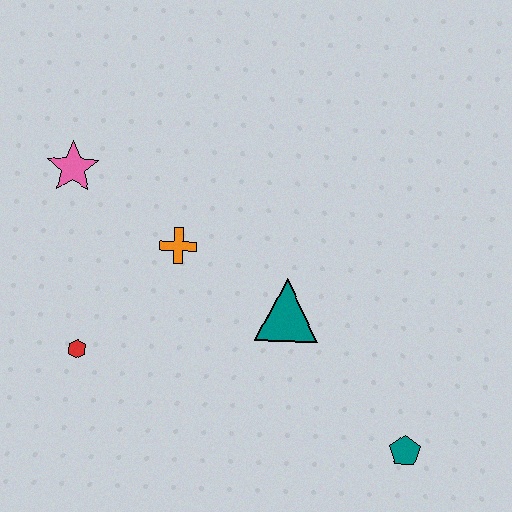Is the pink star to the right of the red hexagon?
No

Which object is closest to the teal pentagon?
The teal triangle is closest to the teal pentagon.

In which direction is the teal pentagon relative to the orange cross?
The teal pentagon is to the right of the orange cross.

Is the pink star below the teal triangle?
No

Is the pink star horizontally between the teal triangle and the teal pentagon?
No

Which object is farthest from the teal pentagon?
The pink star is farthest from the teal pentagon.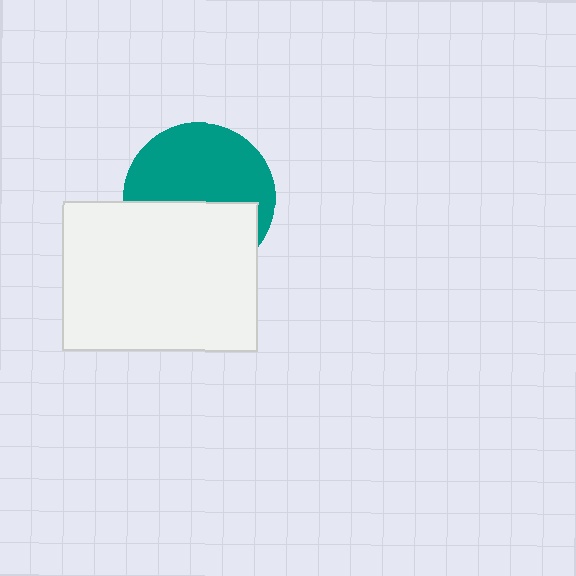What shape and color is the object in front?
The object in front is a white rectangle.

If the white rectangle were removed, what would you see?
You would see the complete teal circle.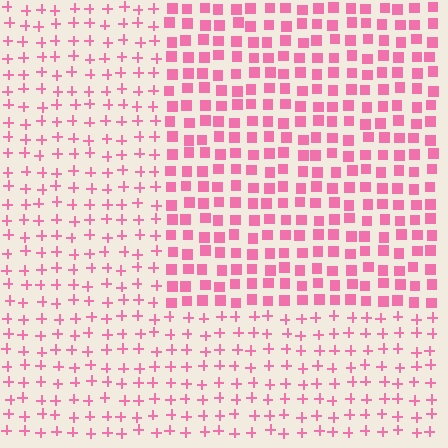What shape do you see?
I see a rectangle.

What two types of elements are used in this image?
The image uses squares inside the rectangle region and plus signs outside it.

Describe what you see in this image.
The image is filled with small pink elements arranged in a uniform grid. A rectangle-shaped region contains squares, while the surrounding area contains plus signs. The boundary is defined purely by the change in element shape.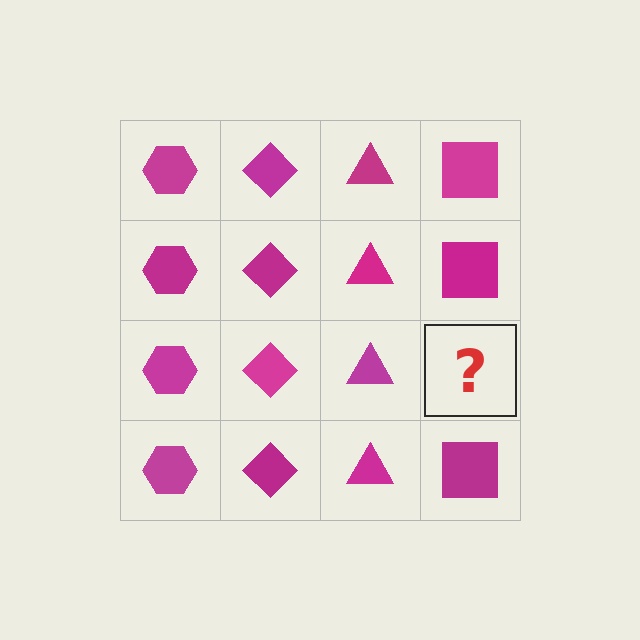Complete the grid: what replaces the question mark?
The question mark should be replaced with a magenta square.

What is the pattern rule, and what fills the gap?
The rule is that each column has a consistent shape. The gap should be filled with a magenta square.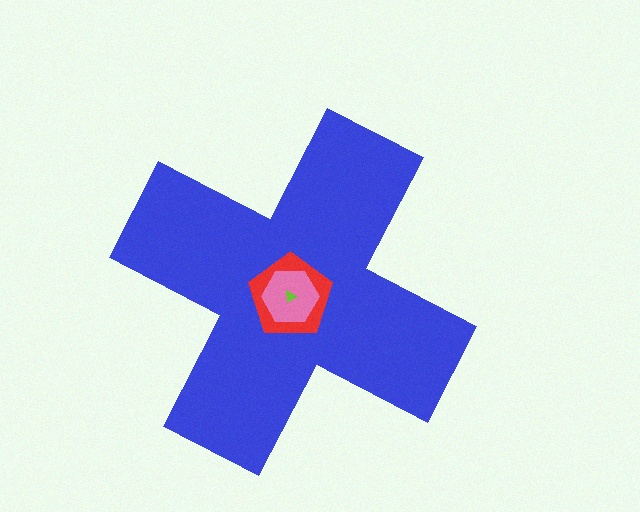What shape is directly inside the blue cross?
The red pentagon.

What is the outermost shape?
The blue cross.